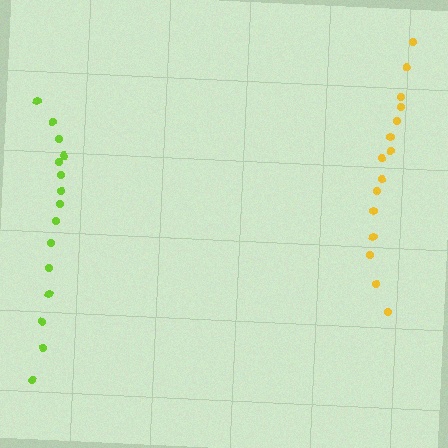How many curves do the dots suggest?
There are 2 distinct paths.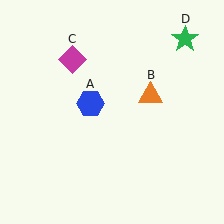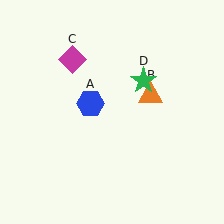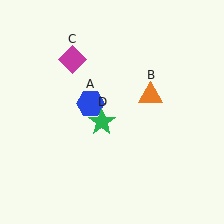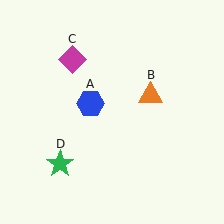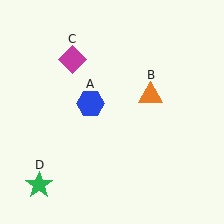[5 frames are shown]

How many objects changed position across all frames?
1 object changed position: green star (object D).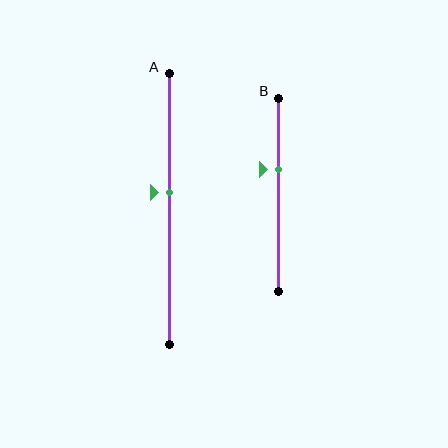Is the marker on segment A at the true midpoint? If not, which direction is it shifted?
No, the marker on segment A is shifted upward by about 6% of the segment length.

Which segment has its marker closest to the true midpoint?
Segment A has its marker closest to the true midpoint.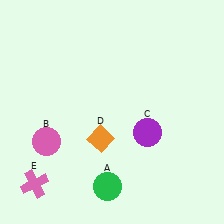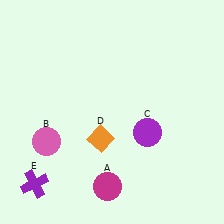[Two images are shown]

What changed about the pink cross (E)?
In Image 1, E is pink. In Image 2, it changed to purple.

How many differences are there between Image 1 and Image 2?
There are 2 differences between the two images.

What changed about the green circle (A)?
In Image 1, A is green. In Image 2, it changed to magenta.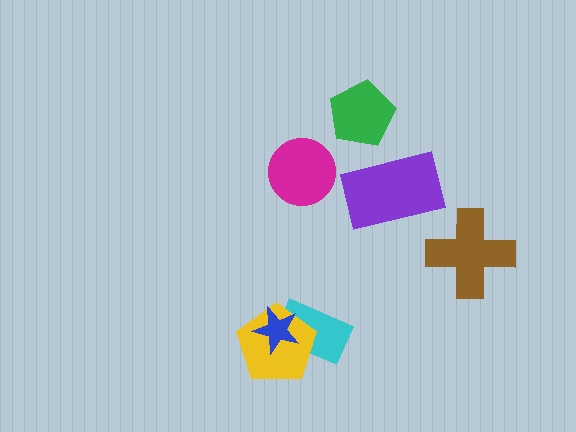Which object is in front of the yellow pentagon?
The blue star is in front of the yellow pentagon.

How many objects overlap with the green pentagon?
0 objects overlap with the green pentagon.